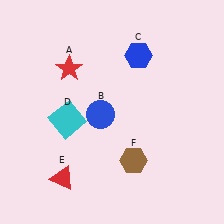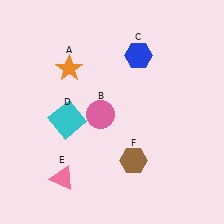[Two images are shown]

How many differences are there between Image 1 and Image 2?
There are 3 differences between the two images.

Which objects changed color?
A changed from red to orange. B changed from blue to pink. E changed from red to pink.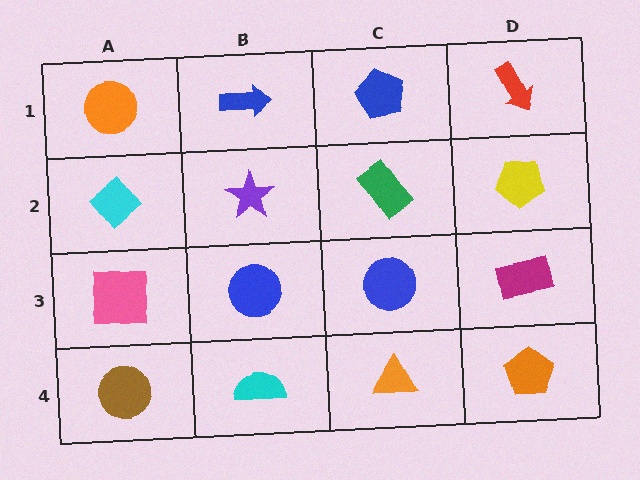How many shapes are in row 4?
4 shapes.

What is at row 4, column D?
An orange pentagon.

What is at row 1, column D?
A red arrow.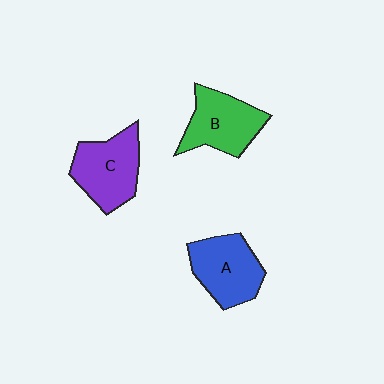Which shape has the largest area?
Shape C (purple).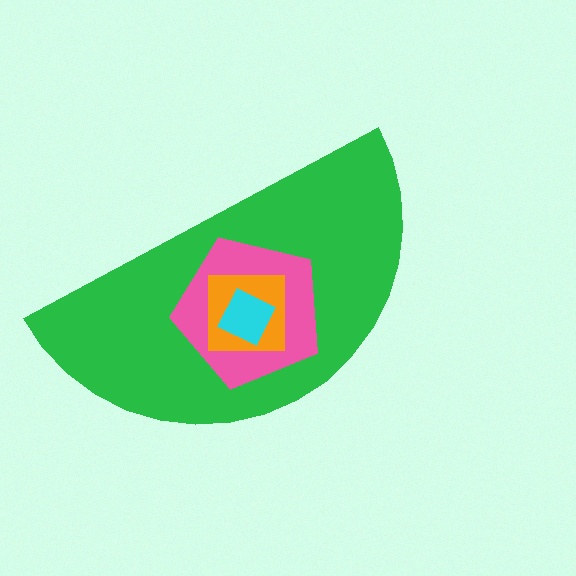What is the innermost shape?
The cyan diamond.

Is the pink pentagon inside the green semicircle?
Yes.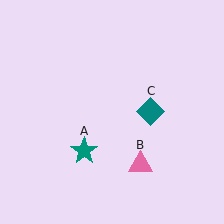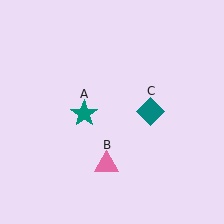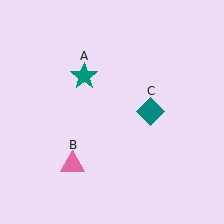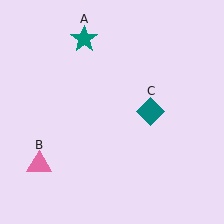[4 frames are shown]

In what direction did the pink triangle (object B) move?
The pink triangle (object B) moved left.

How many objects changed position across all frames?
2 objects changed position: teal star (object A), pink triangle (object B).